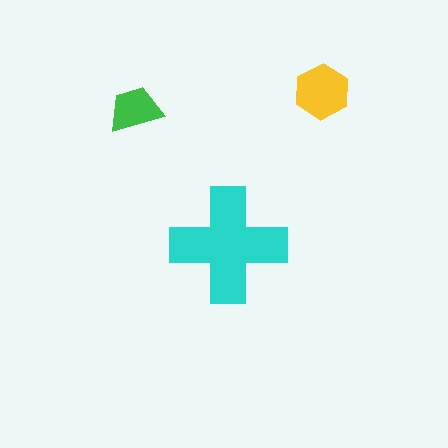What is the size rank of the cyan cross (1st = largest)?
1st.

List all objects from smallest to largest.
The green trapezoid, the yellow hexagon, the cyan cross.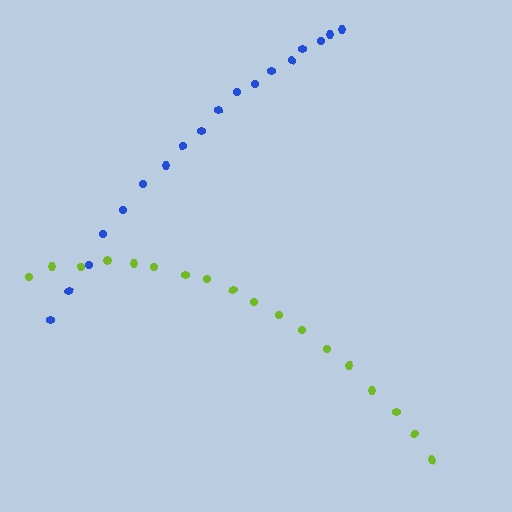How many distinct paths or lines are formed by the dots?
There are 2 distinct paths.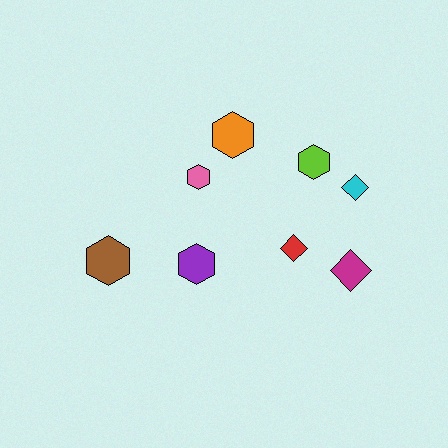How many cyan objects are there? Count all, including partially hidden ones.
There is 1 cyan object.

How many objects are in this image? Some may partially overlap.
There are 8 objects.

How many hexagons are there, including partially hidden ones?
There are 5 hexagons.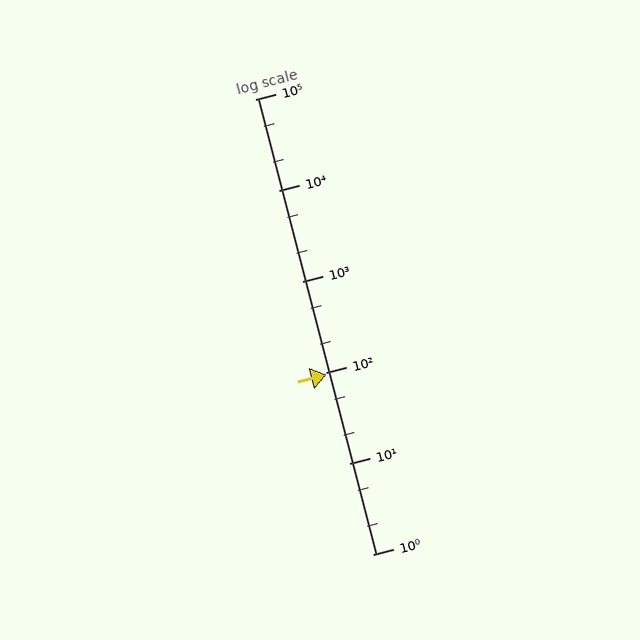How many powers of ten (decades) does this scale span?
The scale spans 5 decades, from 1 to 100000.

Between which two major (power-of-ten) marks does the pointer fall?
The pointer is between 10 and 100.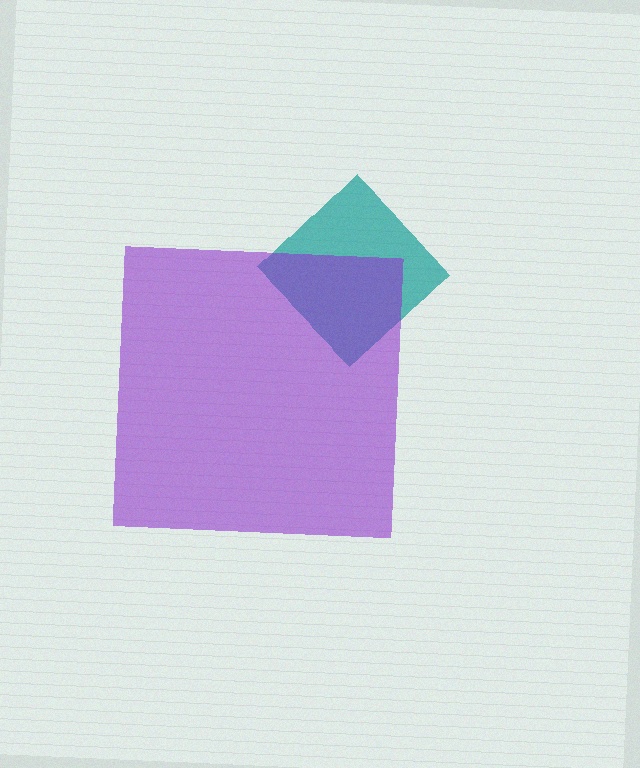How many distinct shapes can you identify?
There are 2 distinct shapes: a teal diamond, a purple square.